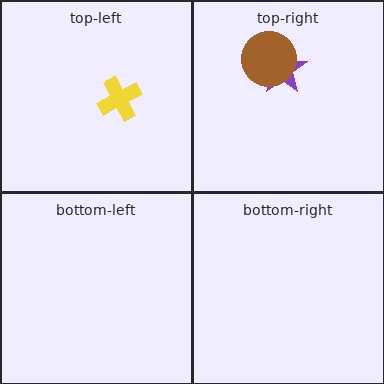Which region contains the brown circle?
The top-right region.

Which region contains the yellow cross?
The top-left region.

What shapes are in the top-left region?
The yellow cross.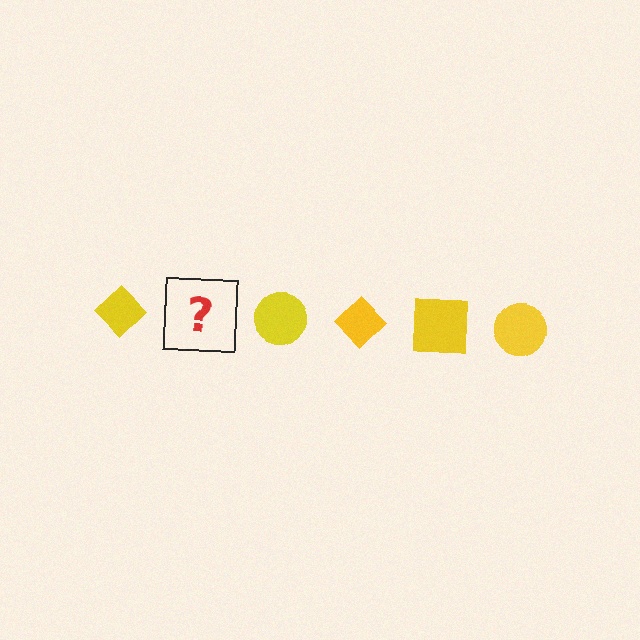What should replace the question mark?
The question mark should be replaced with a yellow square.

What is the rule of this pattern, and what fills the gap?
The rule is that the pattern cycles through diamond, square, circle shapes in yellow. The gap should be filled with a yellow square.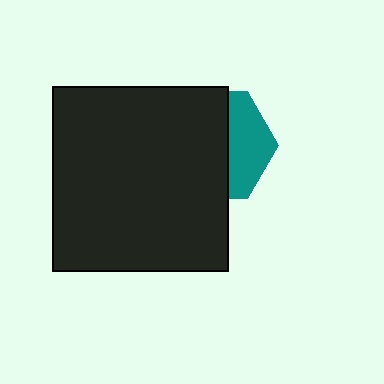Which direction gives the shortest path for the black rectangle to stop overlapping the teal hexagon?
Moving left gives the shortest separation.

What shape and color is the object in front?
The object in front is a black rectangle.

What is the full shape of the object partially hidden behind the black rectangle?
The partially hidden object is a teal hexagon.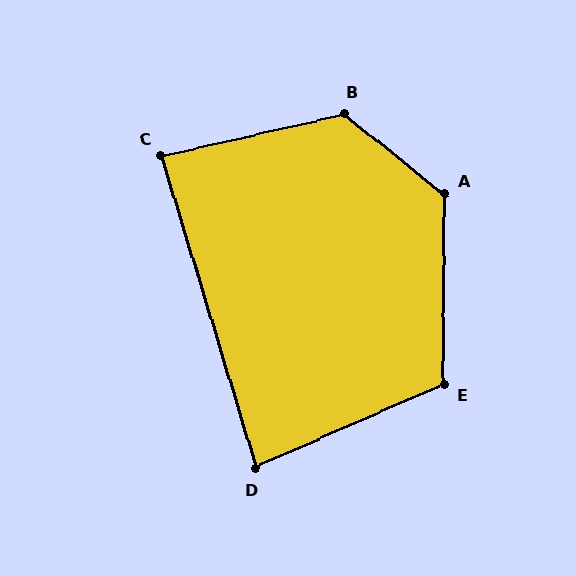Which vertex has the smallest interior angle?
D, at approximately 83 degrees.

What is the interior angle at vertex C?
Approximately 86 degrees (approximately right).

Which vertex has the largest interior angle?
B, at approximately 129 degrees.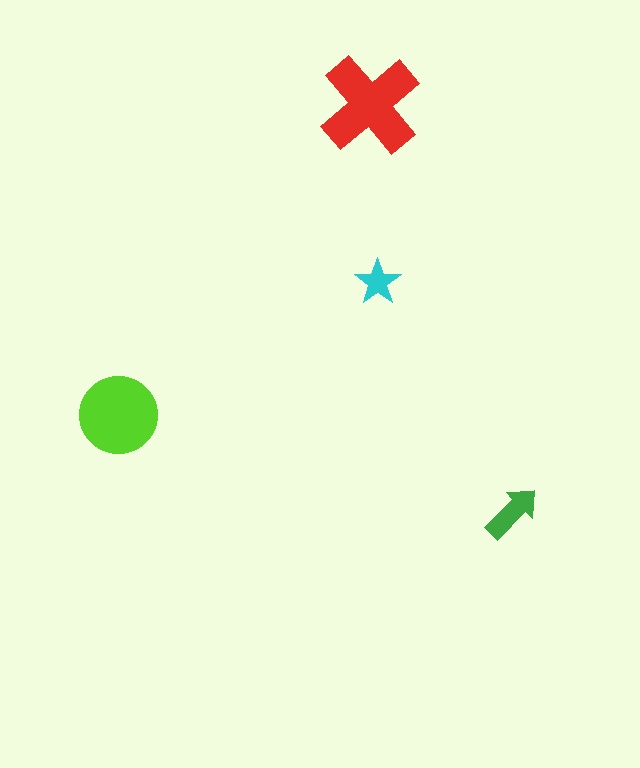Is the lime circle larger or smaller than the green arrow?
Larger.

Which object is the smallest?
The cyan star.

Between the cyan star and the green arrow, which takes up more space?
The green arrow.